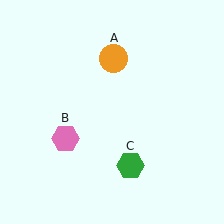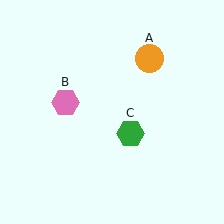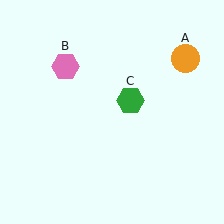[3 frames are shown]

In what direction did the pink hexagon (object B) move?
The pink hexagon (object B) moved up.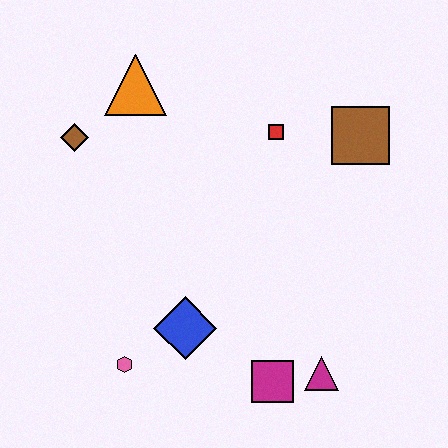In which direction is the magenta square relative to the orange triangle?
The magenta square is below the orange triangle.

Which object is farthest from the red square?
The pink hexagon is farthest from the red square.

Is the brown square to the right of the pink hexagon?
Yes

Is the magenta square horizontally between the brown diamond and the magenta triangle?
Yes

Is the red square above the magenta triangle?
Yes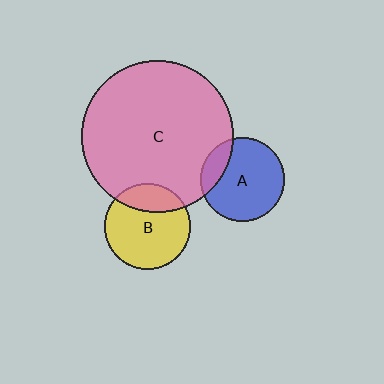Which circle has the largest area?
Circle C (pink).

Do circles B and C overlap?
Yes.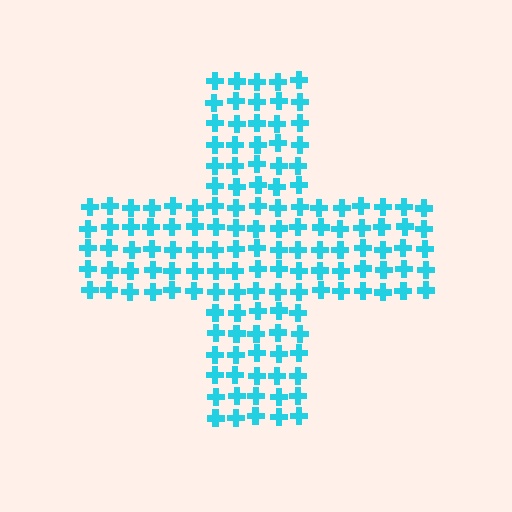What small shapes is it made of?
It is made of small crosses.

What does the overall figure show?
The overall figure shows a cross.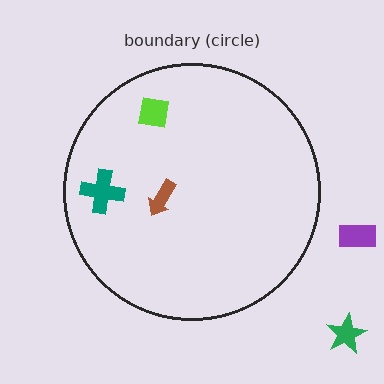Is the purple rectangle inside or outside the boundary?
Outside.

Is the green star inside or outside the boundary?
Outside.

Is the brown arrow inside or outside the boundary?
Inside.